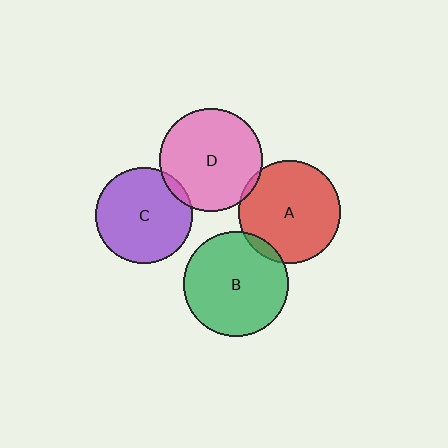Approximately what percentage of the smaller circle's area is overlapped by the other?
Approximately 5%.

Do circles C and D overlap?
Yes.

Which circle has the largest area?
Circle B (green).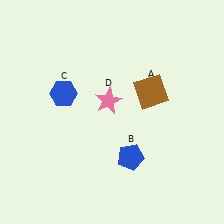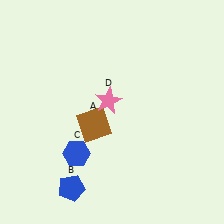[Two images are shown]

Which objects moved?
The objects that moved are: the brown square (A), the blue pentagon (B), the blue hexagon (C).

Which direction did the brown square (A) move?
The brown square (A) moved left.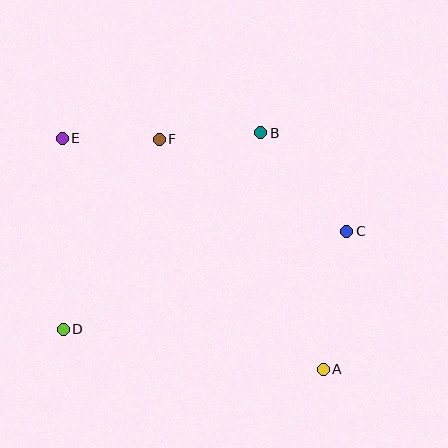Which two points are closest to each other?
Points E and F are closest to each other.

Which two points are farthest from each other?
Points A and E are farthest from each other.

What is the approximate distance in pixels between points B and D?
The distance between B and D is approximately 278 pixels.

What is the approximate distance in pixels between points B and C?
The distance between B and C is approximately 131 pixels.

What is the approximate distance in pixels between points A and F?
The distance between A and F is approximately 283 pixels.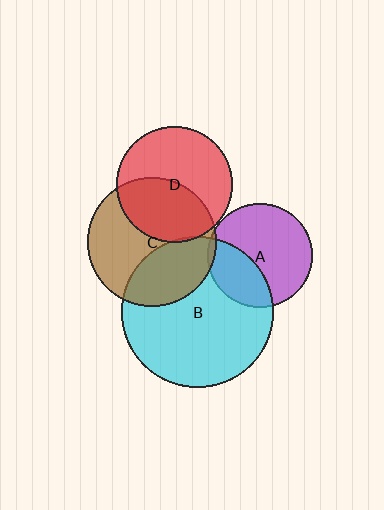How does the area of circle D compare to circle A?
Approximately 1.2 times.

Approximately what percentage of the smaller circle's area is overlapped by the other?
Approximately 5%.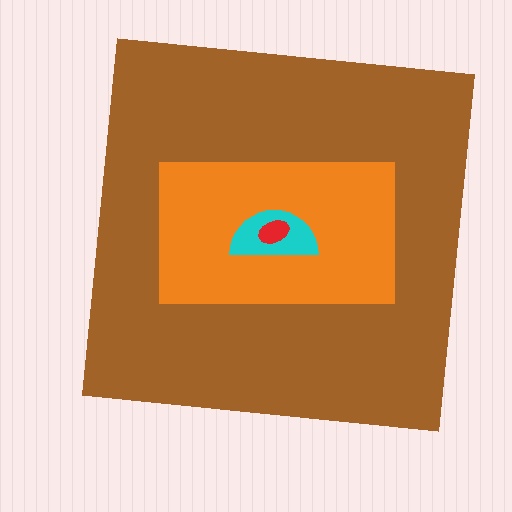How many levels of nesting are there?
4.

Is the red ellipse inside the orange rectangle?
Yes.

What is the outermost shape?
The brown square.